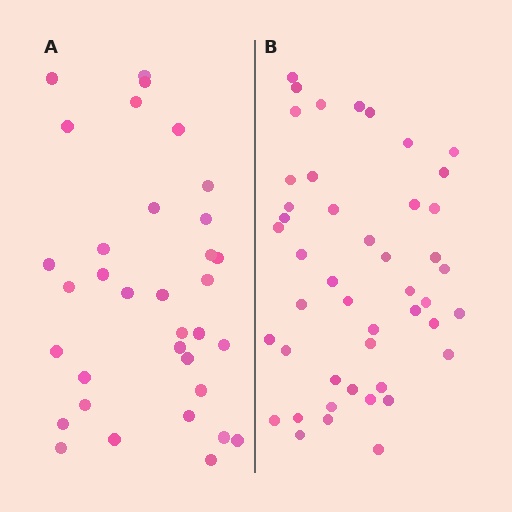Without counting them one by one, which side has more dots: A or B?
Region B (the right region) has more dots.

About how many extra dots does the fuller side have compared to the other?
Region B has roughly 12 or so more dots than region A.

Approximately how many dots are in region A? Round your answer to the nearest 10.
About 30 dots. (The exact count is 34, which rounds to 30.)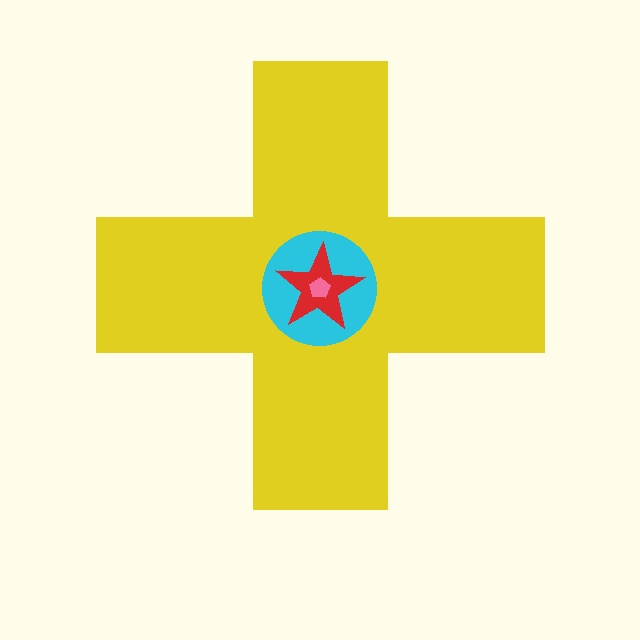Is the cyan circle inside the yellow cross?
Yes.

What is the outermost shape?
The yellow cross.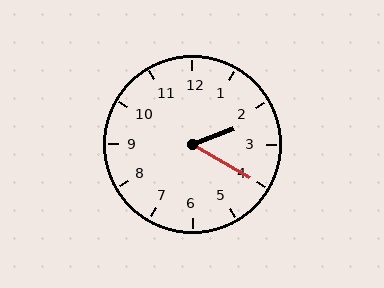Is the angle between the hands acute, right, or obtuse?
It is acute.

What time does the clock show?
2:20.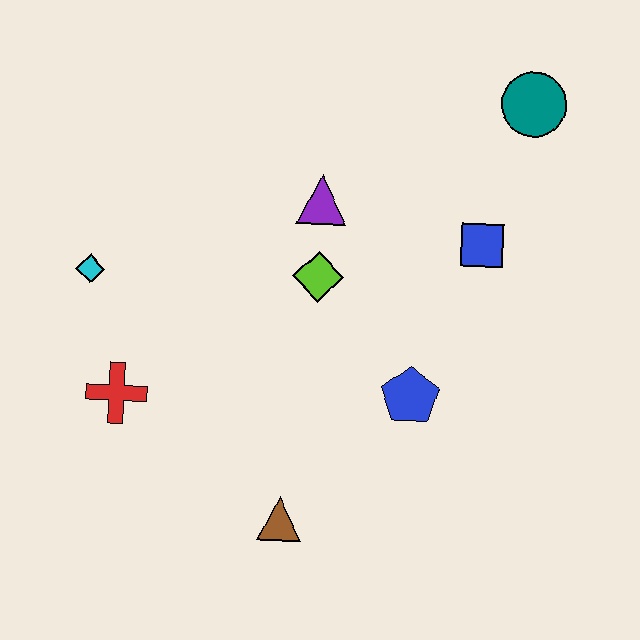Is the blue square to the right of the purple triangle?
Yes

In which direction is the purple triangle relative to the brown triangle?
The purple triangle is above the brown triangle.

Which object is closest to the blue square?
The teal circle is closest to the blue square.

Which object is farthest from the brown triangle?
The teal circle is farthest from the brown triangle.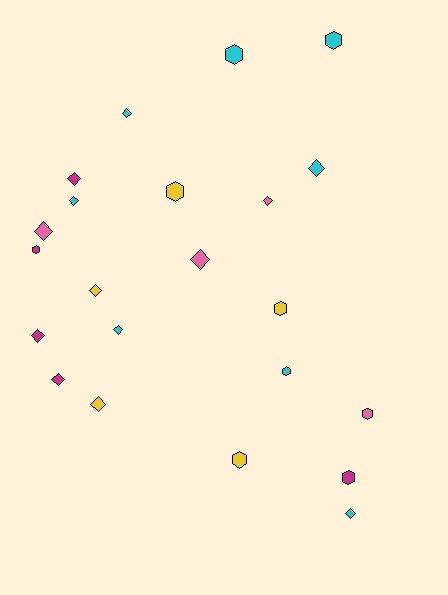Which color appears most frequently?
Cyan, with 8 objects.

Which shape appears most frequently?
Diamond, with 13 objects.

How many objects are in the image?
There are 22 objects.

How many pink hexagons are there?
There is 1 pink hexagon.